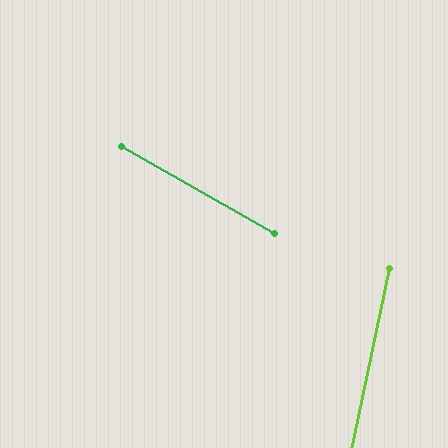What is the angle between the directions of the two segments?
Approximately 72 degrees.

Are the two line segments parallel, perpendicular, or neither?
Neither parallel nor perpendicular — they differ by about 72°.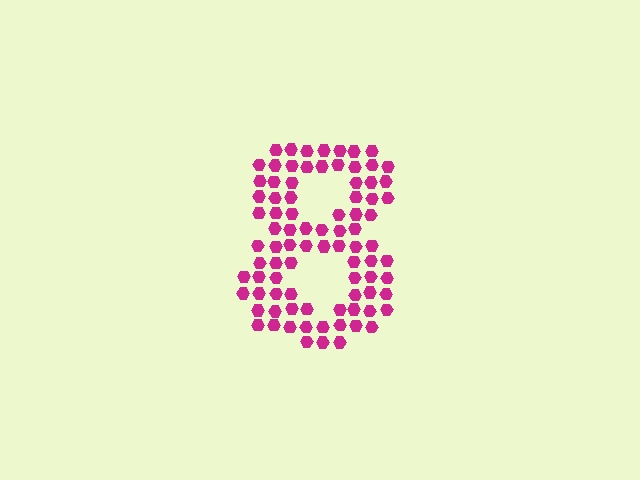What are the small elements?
The small elements are hexagons.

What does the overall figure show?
The overall figure shows the digit 8.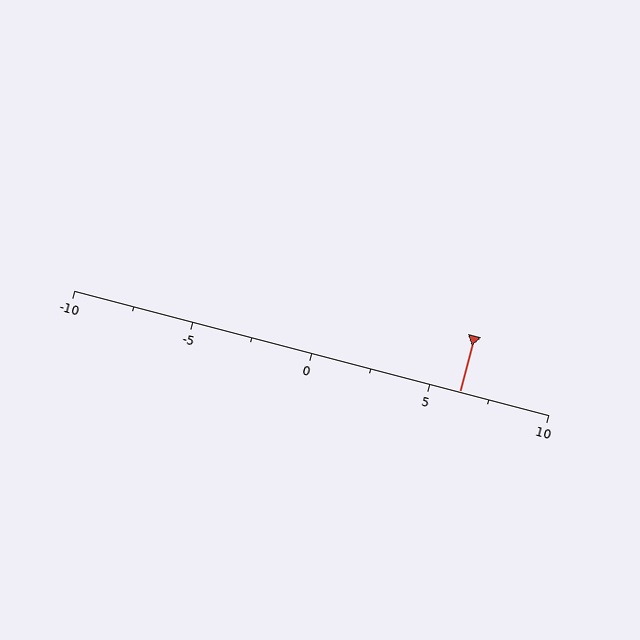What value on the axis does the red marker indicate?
The marker indicates approximately 6.2.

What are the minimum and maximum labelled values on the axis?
The axis runs from -10 to 10.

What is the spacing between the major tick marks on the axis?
The major ticks are spaced 5 apart.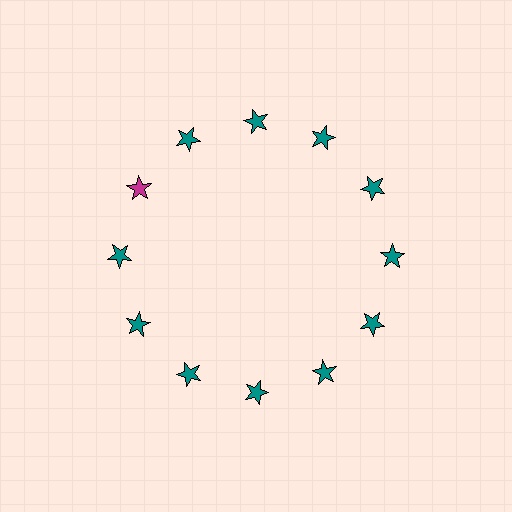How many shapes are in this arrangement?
There are 12 shapes arranged in a ring pattern.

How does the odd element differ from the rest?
It has a different color: magenta instead of teal.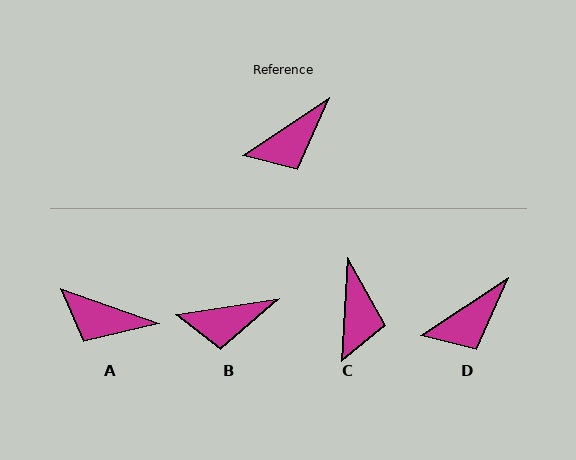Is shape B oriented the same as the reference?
No, it is off by about 25 degrees.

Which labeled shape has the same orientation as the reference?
D.